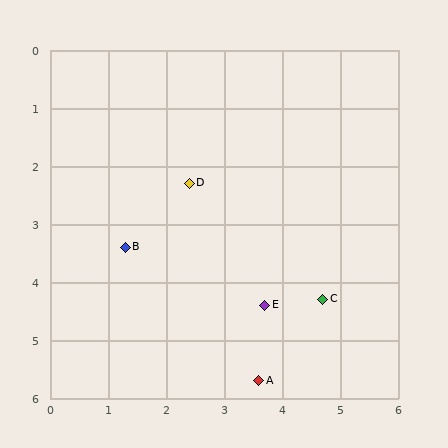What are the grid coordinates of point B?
Point B is at approximately (1.3, 3.4).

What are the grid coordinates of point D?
Point D is at approximately (2.4, 2.3).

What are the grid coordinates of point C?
Point C is at approximately (4.7, 4.3).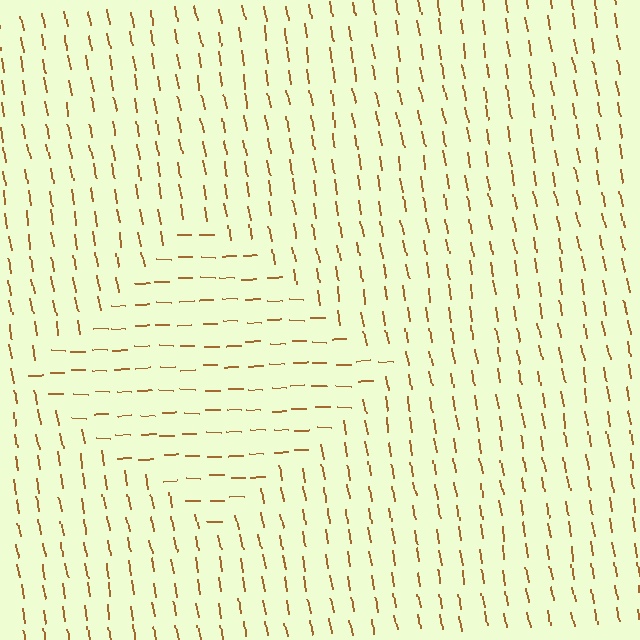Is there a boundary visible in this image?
Yes, there is a texture boundary formed by a change in line orientation.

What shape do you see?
I see a diamond.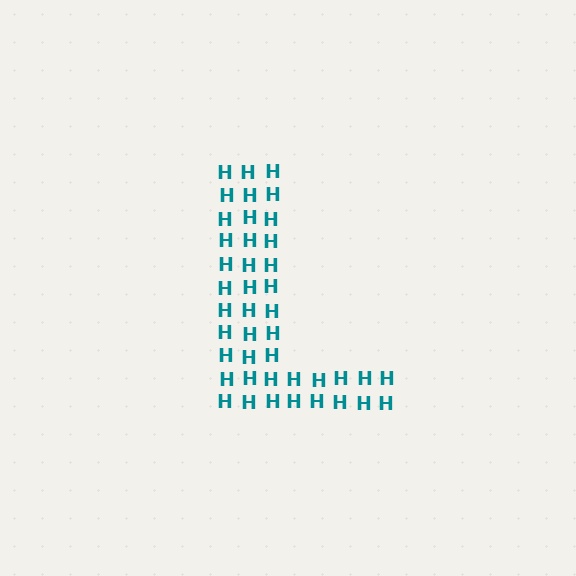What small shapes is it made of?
It is made of small letter H's.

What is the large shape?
The large shape is the letter L.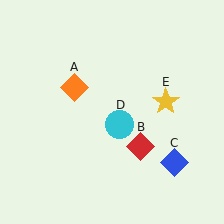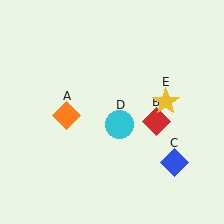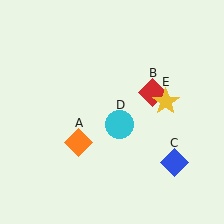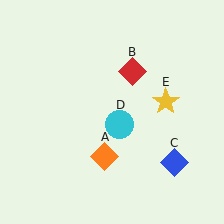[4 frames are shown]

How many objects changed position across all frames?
2 objects changed position: orange diamond (object A), red diamond (object B).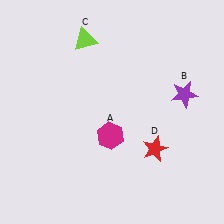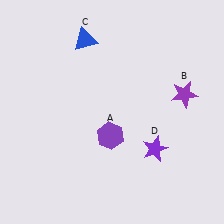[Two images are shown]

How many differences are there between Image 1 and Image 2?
There are 3 differences between the two images.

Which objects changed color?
A changed from magenta to purple. C changed from lime to blue. D changed from red to purple.